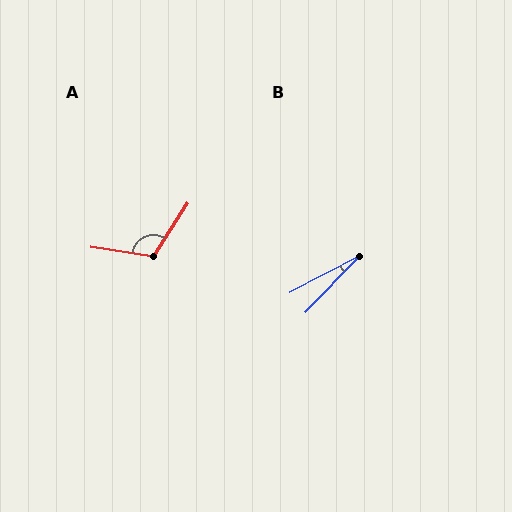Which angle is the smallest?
B, at approximately 18 degrees.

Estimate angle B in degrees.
Approximately 18 degrees.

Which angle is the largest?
A, at approximately 113 degrees.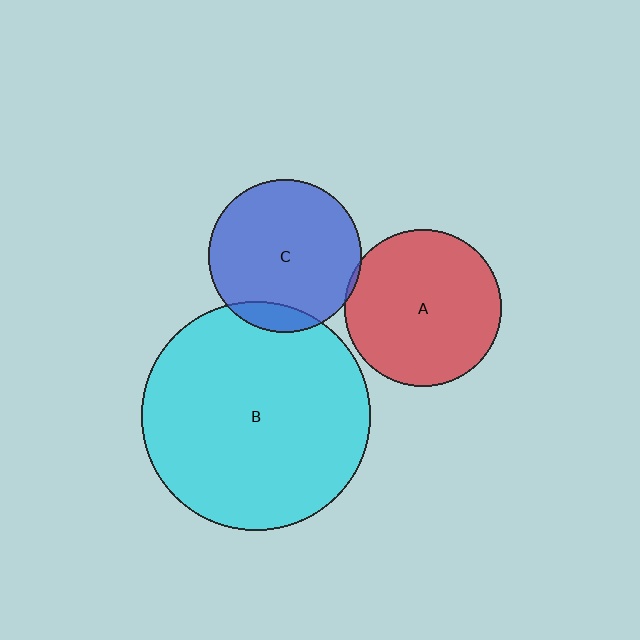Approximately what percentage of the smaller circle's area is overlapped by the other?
Approximately 10%.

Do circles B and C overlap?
Yes.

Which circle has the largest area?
Circle B (cyan).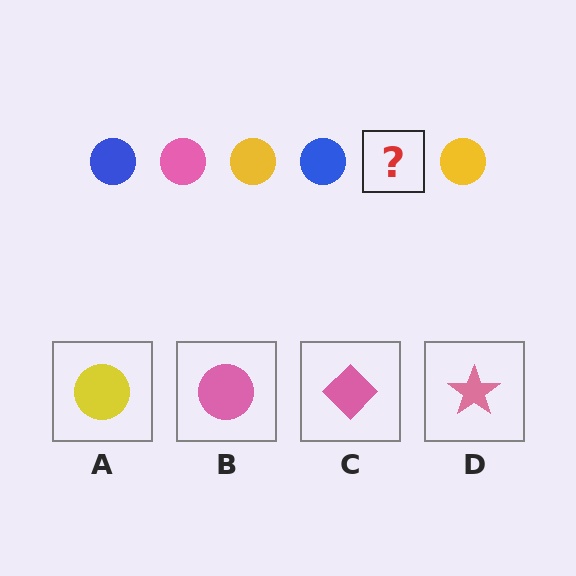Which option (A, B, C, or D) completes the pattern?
B.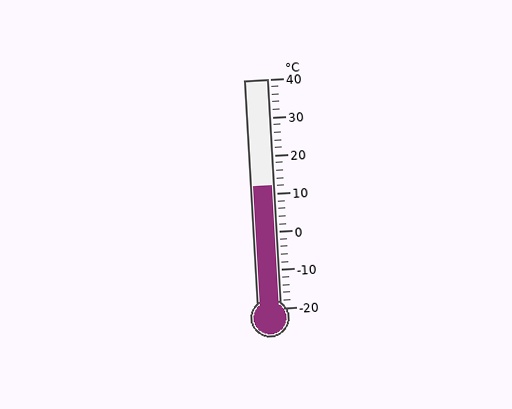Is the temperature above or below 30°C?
The temperature is below 30°C.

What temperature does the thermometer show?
The thermometer shows approximately 12°C.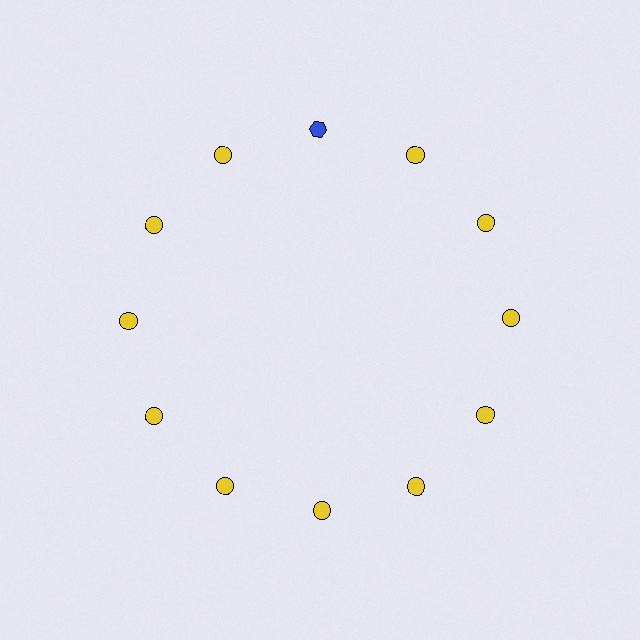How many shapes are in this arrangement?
There are 12 shapes arranged in a ring pattern.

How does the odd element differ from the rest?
It differs in both color (blue instead of yellow) and shape (hexagon instead of circle).